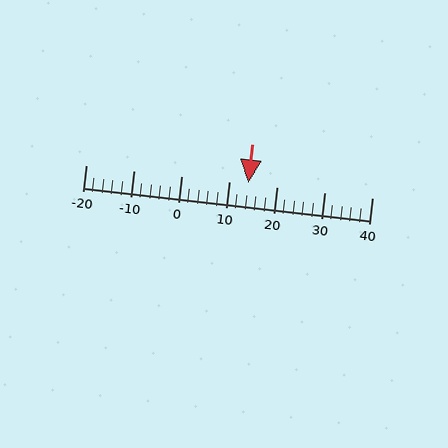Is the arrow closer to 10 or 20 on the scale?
The arrow is closer to 10.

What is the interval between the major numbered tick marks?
The major tick marks are spaced 10 units apart.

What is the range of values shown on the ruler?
The ruler shows values from -20 to 40.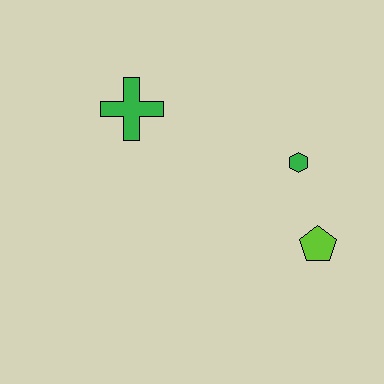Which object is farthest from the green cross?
The lime pentagon is farthest from the green cross.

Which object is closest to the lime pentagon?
The green hexagon is closest to the lime pentagon.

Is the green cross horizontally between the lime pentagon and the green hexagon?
No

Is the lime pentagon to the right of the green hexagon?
Yes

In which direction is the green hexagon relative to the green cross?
The green hexagon is to the right of the green cross.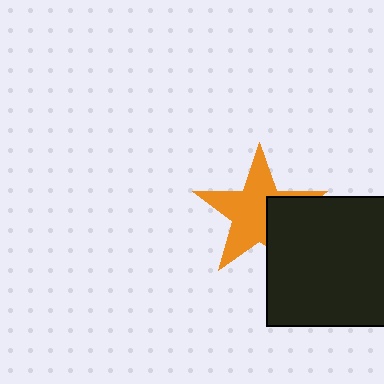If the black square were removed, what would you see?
You would see the complete orange star.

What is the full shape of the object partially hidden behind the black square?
The partially hidden object is an orange star.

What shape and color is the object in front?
The object in front is a black square.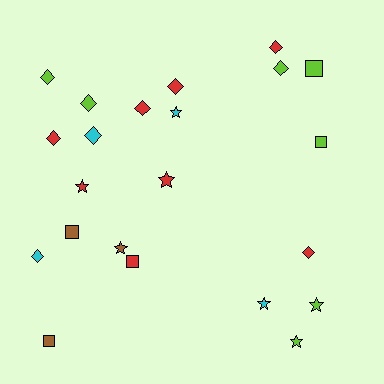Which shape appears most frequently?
Diamond, with 10 objects.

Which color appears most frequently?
Red, with 8 objects.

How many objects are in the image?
There are 22 objects.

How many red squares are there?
There is 1 red square.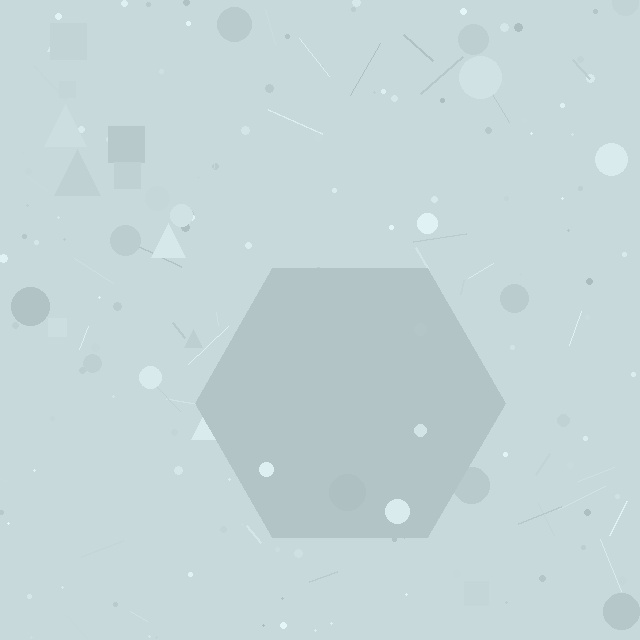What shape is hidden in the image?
A hexagon is hidden in the image.